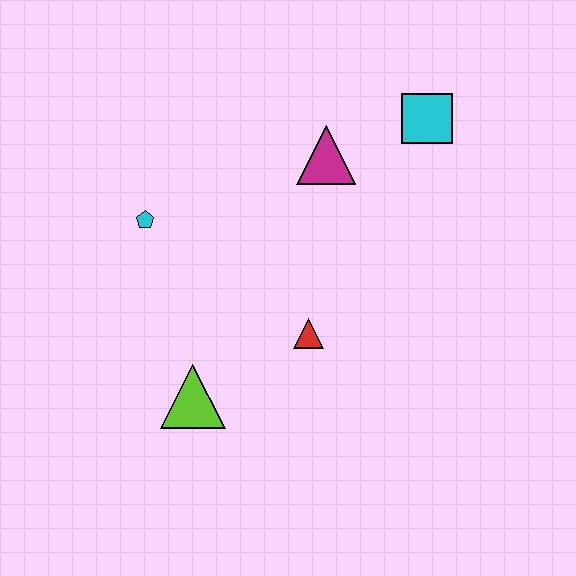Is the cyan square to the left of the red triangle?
No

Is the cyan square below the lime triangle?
No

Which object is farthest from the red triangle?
The cyan square is farthest from the red triangle.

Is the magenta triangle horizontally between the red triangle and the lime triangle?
No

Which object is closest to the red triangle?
The lime triangle is closest to the red triangle.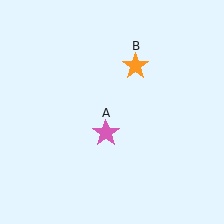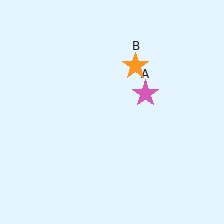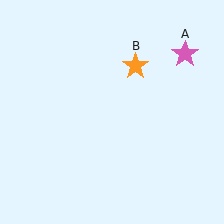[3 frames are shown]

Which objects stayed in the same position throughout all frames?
Orange star (object B) remained stationary.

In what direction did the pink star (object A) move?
The pink star (object A) moved up and to the right.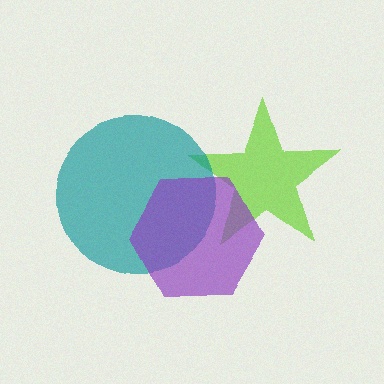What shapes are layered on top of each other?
The layered shapes are: a lime star, a teal circle, a purple hexagon.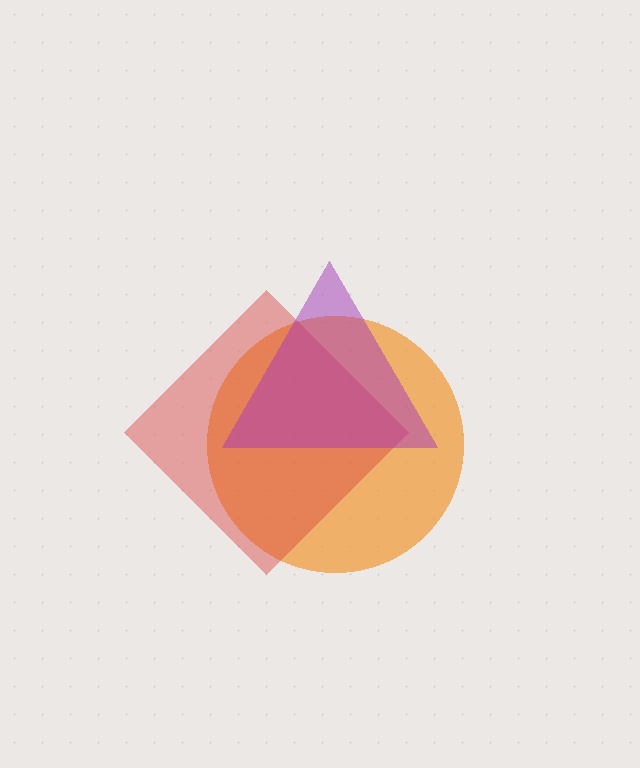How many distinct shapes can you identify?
There are 3 distinct shapes: an orange circle, a red diamond, a purple triangle.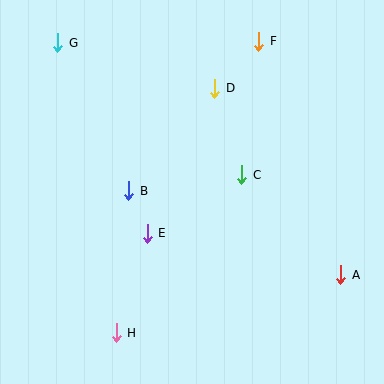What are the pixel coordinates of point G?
Point G is at (58, 43).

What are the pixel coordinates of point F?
Point F is at (259, 41).